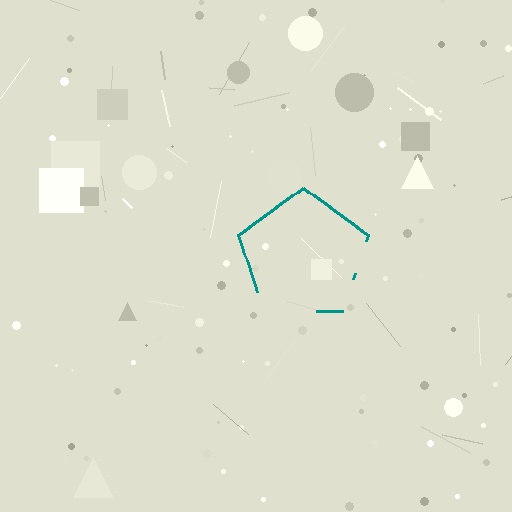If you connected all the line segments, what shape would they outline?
They would outline a pentagon.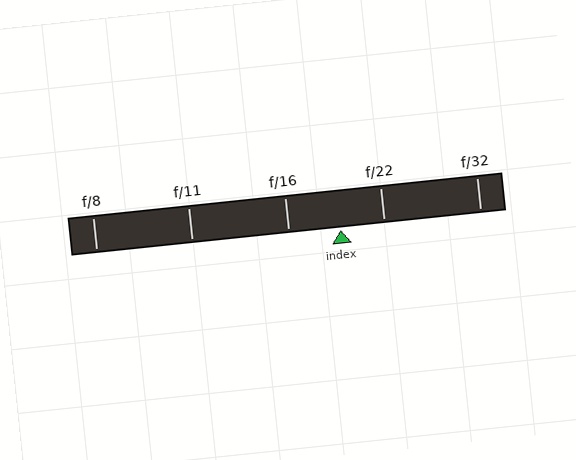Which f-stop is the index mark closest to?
The index mark is closest to f/22.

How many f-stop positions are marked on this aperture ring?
There are 5 f-stop positions marked.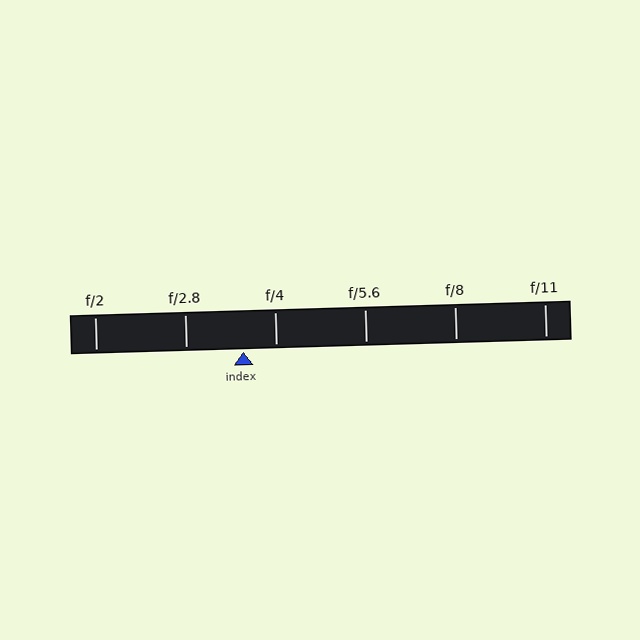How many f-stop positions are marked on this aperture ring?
There are 6 f-stop positions marked.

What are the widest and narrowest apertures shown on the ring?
The widest aperture shown is f/2 and the narrowest is f/11.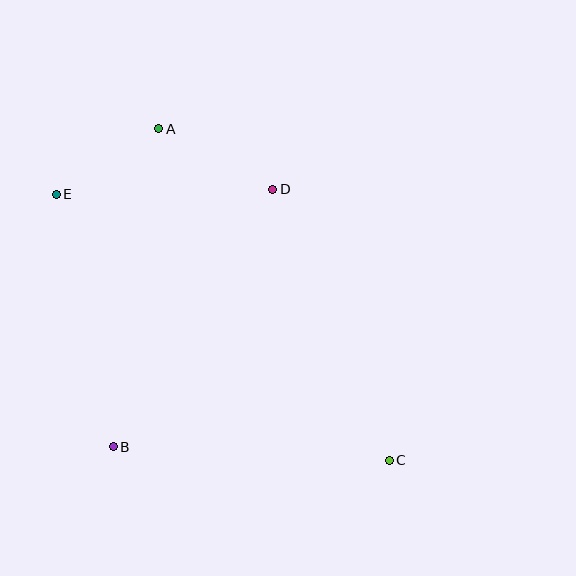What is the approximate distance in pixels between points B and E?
The distance between B and E is approximately 259 pixels.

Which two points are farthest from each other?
Points C and E are farthest from each other.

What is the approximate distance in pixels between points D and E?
The distance between D and E is approximately 217 pixels.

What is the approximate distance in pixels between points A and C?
The distance between A and C is approximately 404 pixels.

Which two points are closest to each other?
Points A and E are closest to each other.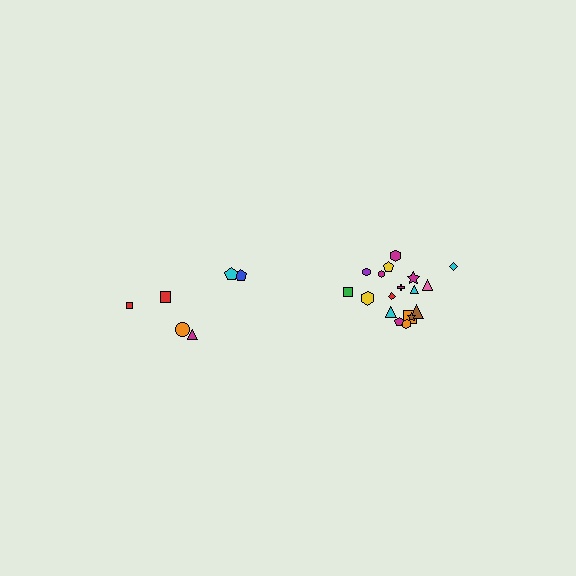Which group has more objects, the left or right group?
The right group.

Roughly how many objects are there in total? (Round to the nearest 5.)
Roughly 25 objects in total.